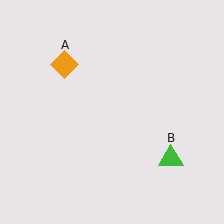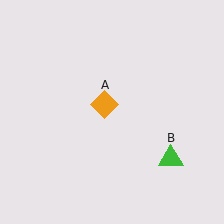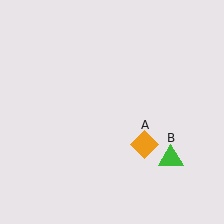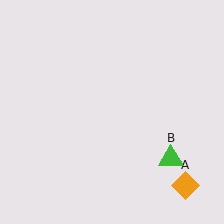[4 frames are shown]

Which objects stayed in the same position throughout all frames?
Green triangle (object B) remained stationary.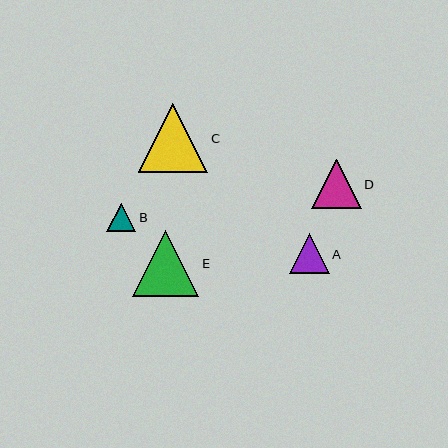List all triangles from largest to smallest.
From largest to smallest: C, E, D, A, B.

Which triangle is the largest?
Triangle C is the largest with a size of approximately 69 pixels.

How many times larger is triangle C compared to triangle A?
Triangle C is approximately 1.7 times the size of triangle A.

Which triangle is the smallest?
Triangle B is the smallest with a size of approximately 29 pixels.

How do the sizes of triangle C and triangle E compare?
Triangle C and triangle E are approximately the same size.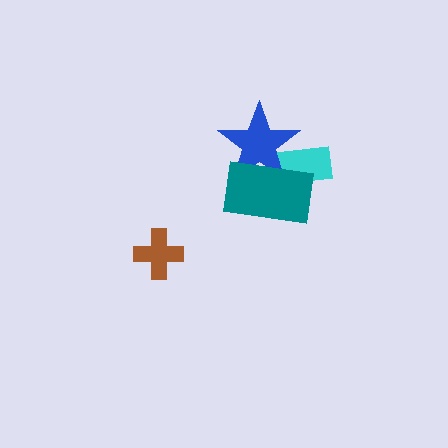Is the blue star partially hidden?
Yes, it is partially covered by another shape.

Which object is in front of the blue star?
The teal rectangle is in front of the blue star.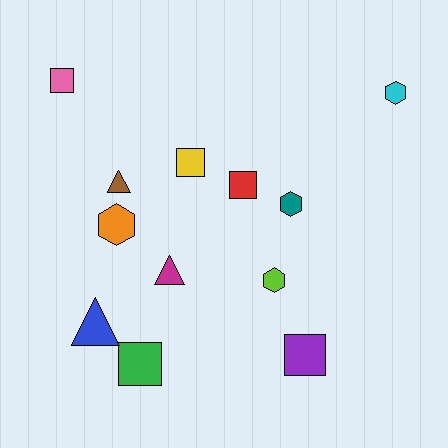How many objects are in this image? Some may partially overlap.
There are 12 objects.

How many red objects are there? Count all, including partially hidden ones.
There is 1 red object.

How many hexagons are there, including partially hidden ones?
There are 4 hexagons.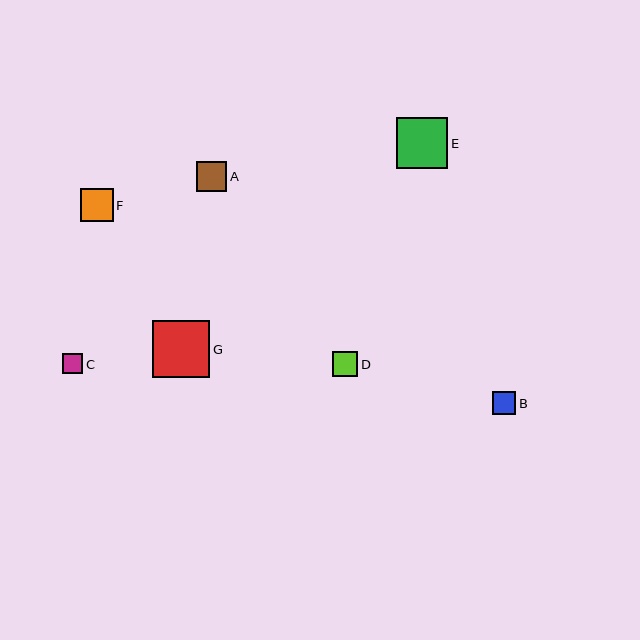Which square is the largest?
Square G is the largest with a size of approximately 57 pixels.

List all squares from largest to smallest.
From largest to smallest: G, E, F, A, D, B, C.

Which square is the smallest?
Square C is the smallest with a size of approximately 21 pixels.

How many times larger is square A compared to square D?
Square A is approximately 1.2 times the size of square D.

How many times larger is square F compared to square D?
Square F is approximately 1.3 times the size of square D.